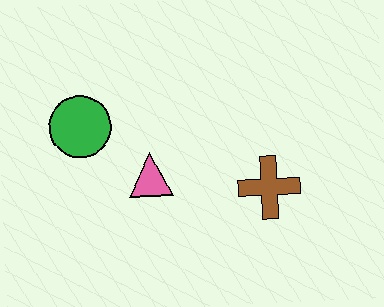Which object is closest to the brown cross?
The pink triangle is closest to the brown cross.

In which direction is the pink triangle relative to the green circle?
The pink triangle is to the right of the green circle.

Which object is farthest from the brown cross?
The green circle is farthest from the brown cross.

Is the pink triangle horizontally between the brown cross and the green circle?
Yes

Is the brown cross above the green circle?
No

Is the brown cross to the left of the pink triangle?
No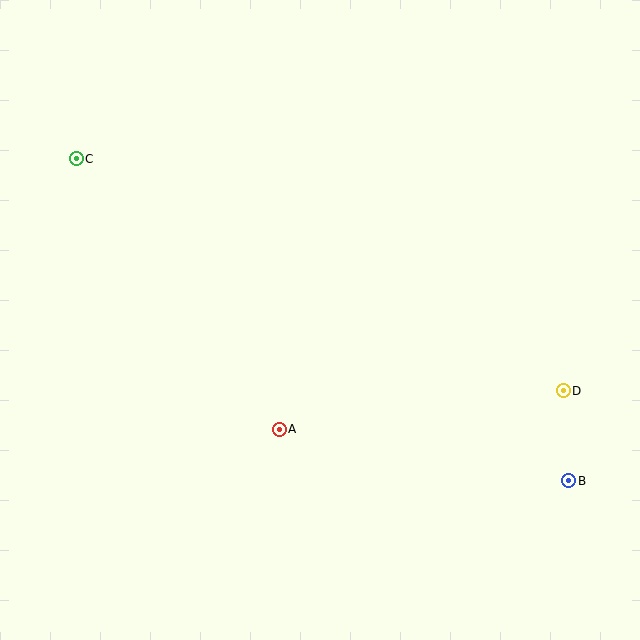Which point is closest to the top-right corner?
Point D is closest to the top-right corner.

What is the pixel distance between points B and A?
The distance between B and A is 294 pixels.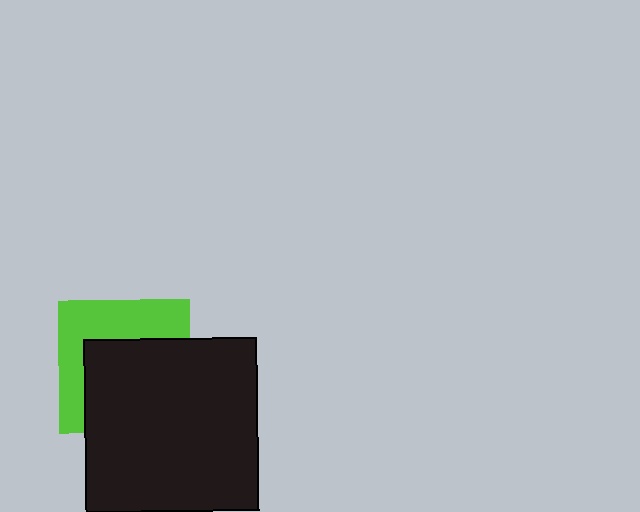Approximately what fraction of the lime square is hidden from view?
Roughly 58% of the lime square is hidden behind the black square.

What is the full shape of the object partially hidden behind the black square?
The partially hidden object is a lime square.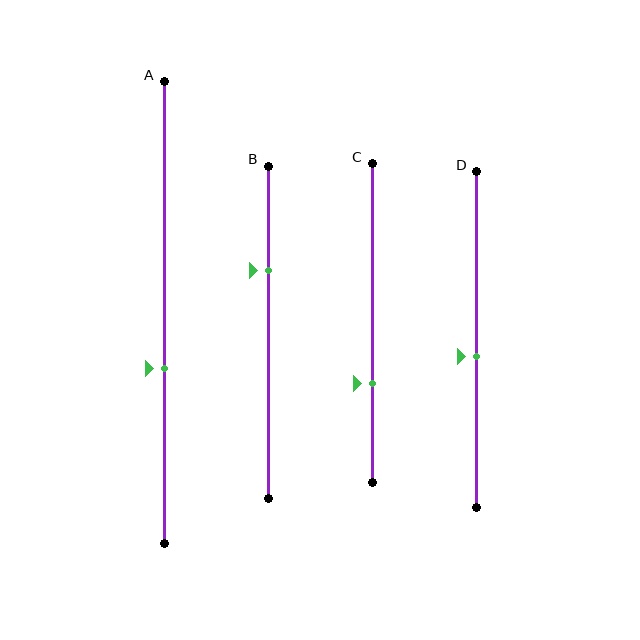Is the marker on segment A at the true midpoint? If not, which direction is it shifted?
No, the marker on segment A is shifted downward by about 12% of the segment length.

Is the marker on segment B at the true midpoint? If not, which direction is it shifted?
No, the marker on segment B is shifted upward by about 19% of the segment length.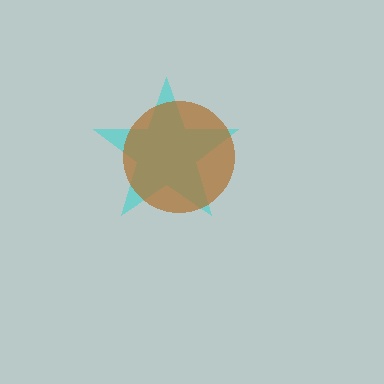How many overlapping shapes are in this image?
There are 2 overlapping shapes in the image.